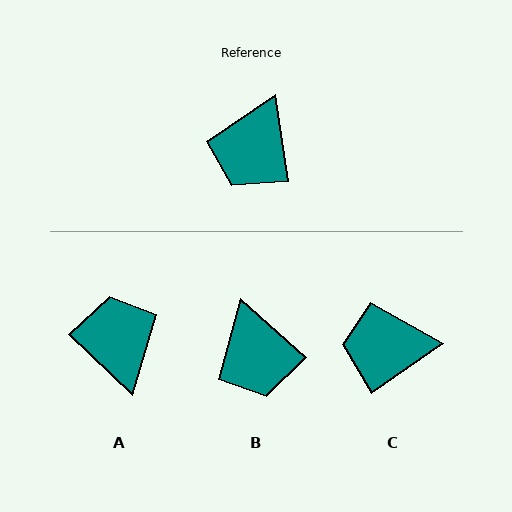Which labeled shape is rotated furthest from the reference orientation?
A, about 141 degrees away.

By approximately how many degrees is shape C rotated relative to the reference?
Approximately 63 degrees clockwise.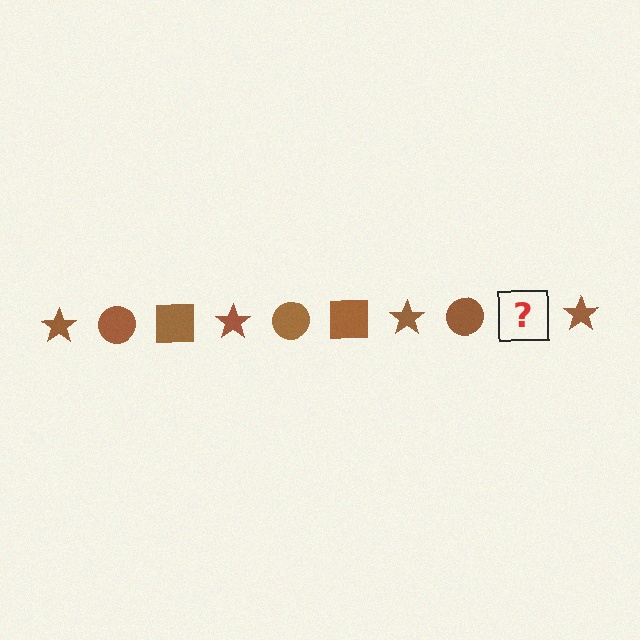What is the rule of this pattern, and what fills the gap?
The rule is that the pattern cycles through star, circle, square shapes in brown. The gap should be filled with a brown square.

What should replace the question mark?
The question mark should be replaced with a brown square.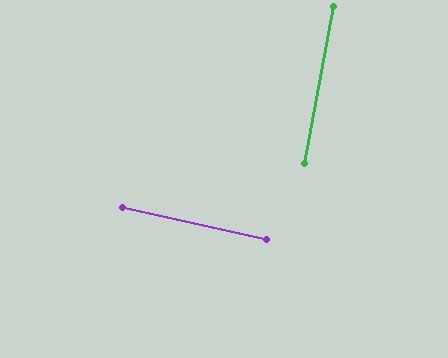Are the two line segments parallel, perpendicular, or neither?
Perpendicular — they meet at approximately 88°.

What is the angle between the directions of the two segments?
Approximately 88 degrees.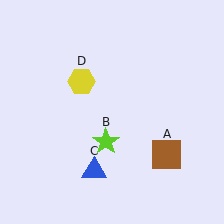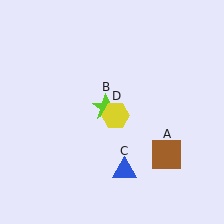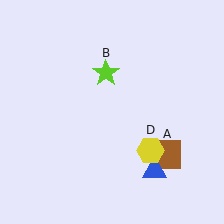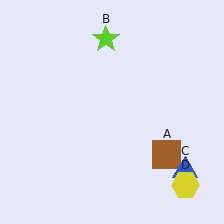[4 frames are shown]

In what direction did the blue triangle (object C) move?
The blue triangle (object C) moved right.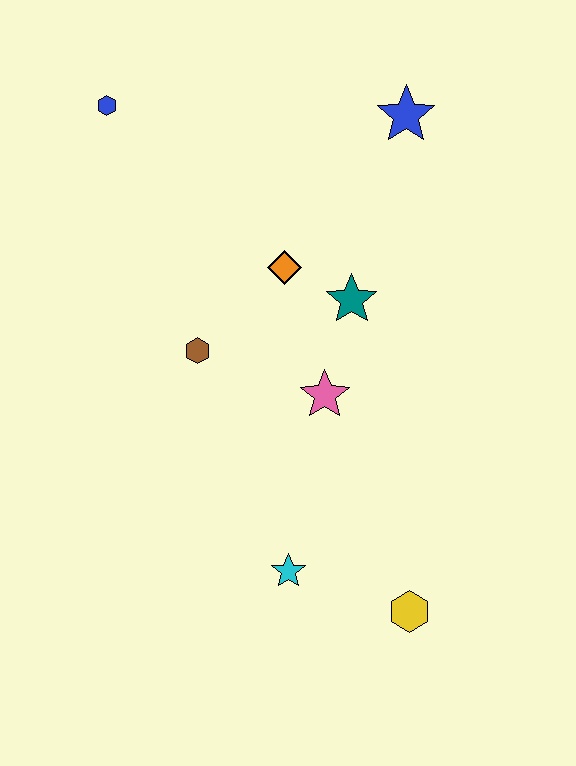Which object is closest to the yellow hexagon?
The cyan star is closest to the yellow hexagon.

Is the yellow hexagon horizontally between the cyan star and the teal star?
No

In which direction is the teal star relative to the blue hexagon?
The teal star is to the right of the blue hexagon.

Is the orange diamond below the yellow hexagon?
No